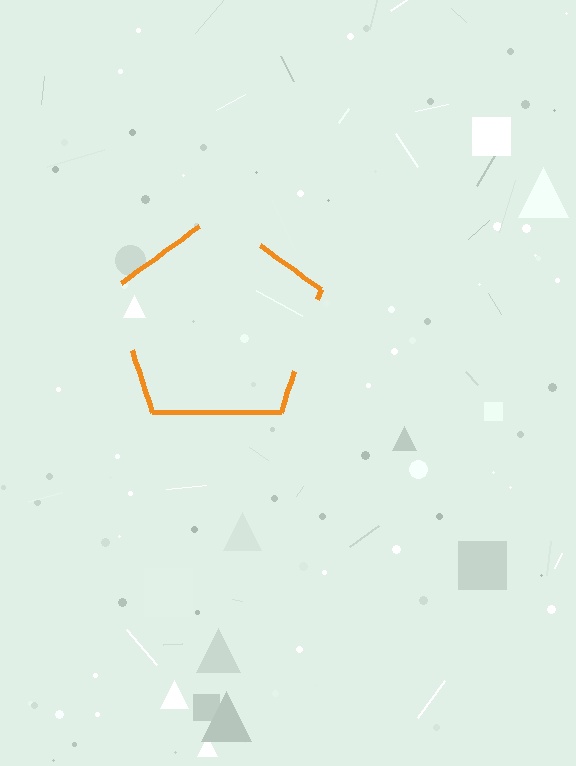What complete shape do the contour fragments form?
The contour fragments form a pentagon.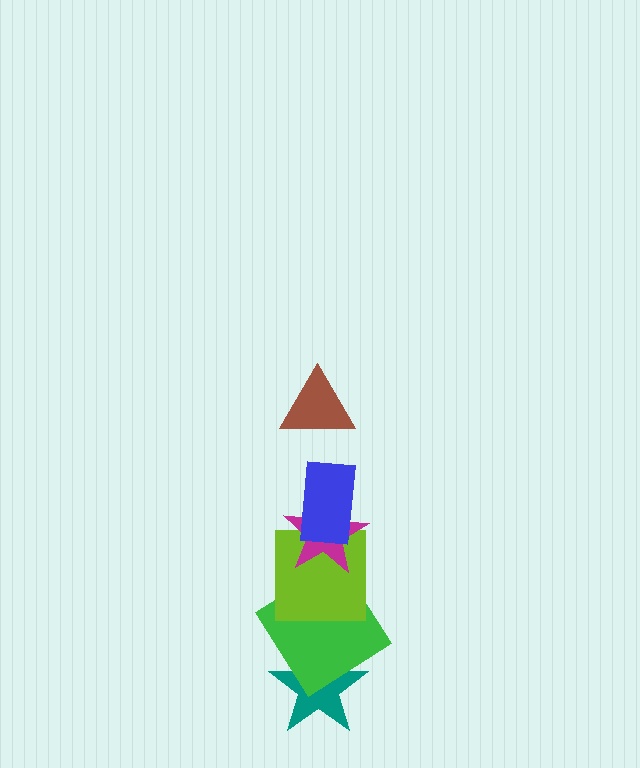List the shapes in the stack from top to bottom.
From top to bottom: the brown triangle, the blue rectangle, the magenta star, the lime square, the green diamond, the teal star.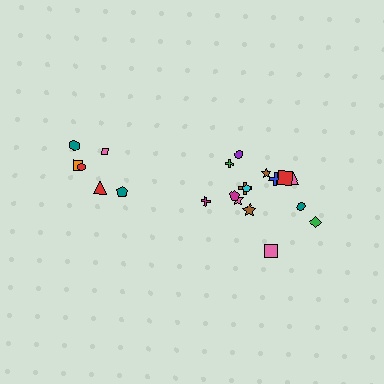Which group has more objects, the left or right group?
The right group.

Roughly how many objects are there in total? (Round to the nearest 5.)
Roughly 20 objects in total.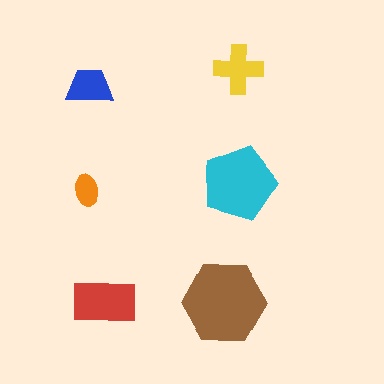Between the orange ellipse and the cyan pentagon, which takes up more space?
The cyan pentagon.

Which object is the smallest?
The orange ellipse.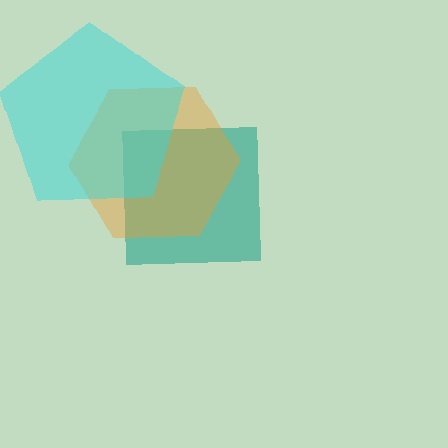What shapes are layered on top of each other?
The layered shapes are: a teal square, an orange hexagon, a cyan pentagon.